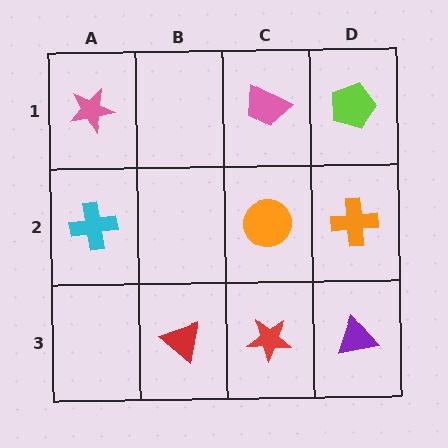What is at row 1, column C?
A pink trapezoid.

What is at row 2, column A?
A cyan cross.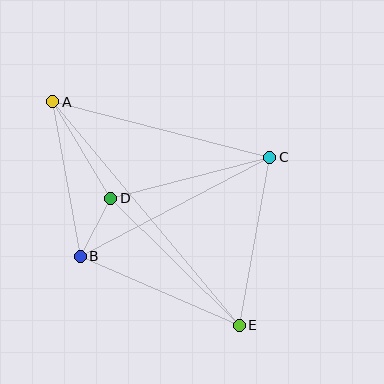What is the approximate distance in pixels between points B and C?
The distance between B and C is approximately 214 pixels.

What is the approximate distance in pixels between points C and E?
The distance between C and E is approximately 171 pixels.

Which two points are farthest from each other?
Points A and E are farthest from each other.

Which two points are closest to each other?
Points B and D are closest to each other.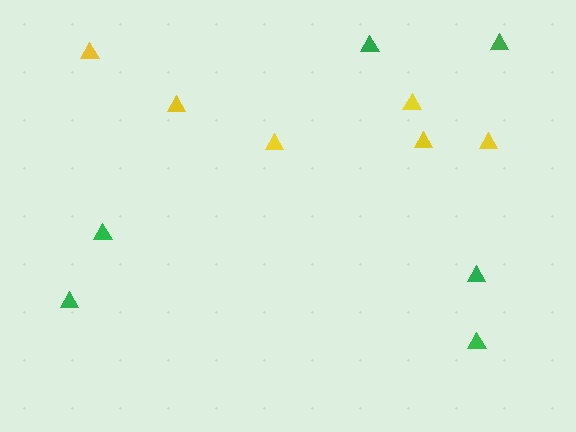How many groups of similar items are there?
There are 2 groups: one group of green triangles (6) and one group of yellow triangles (6).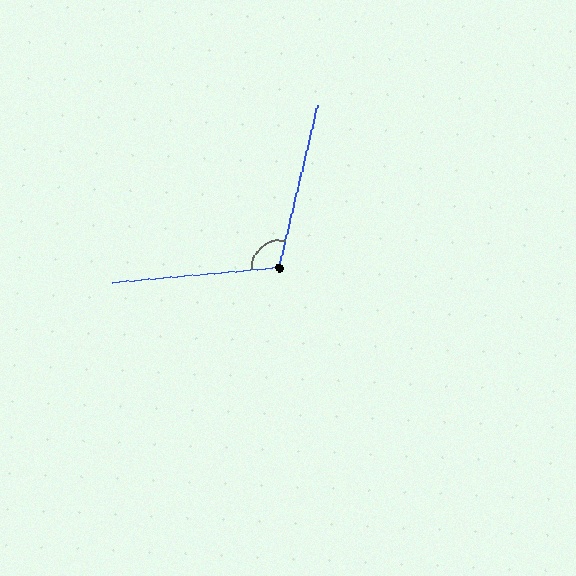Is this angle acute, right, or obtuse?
It is obtuse.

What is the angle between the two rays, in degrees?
Approximately 109 degrees.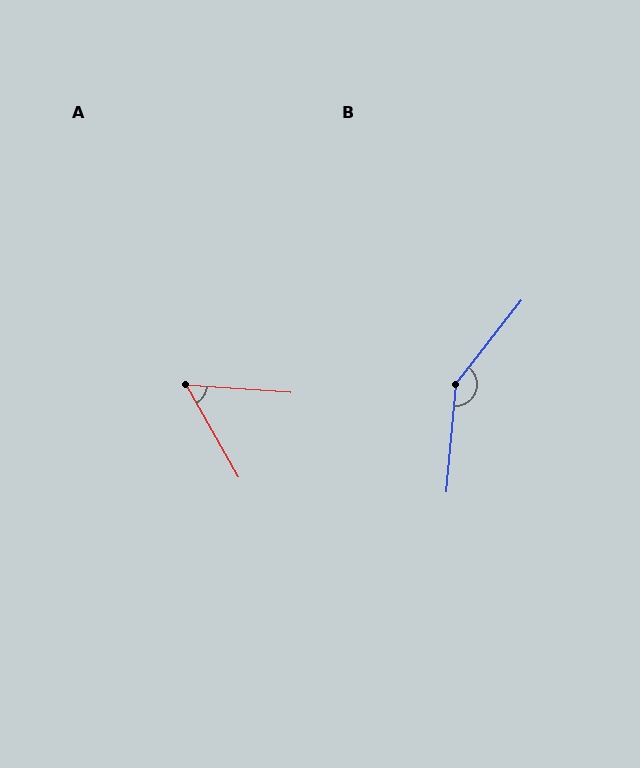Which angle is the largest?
B, at approximately 147 degrees.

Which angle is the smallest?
A, at approximately 56 degrees.